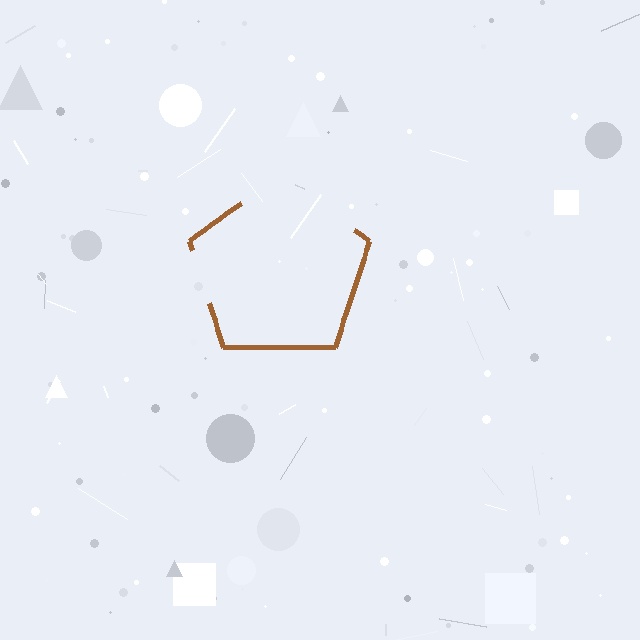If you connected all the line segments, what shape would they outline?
They would outline a pentagon.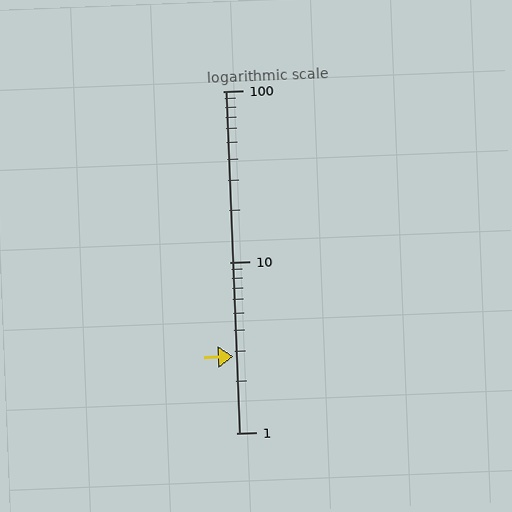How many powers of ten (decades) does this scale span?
The scale spans 2 decades, from 1 to 100.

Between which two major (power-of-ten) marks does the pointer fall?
The pointer is between 1 and 10.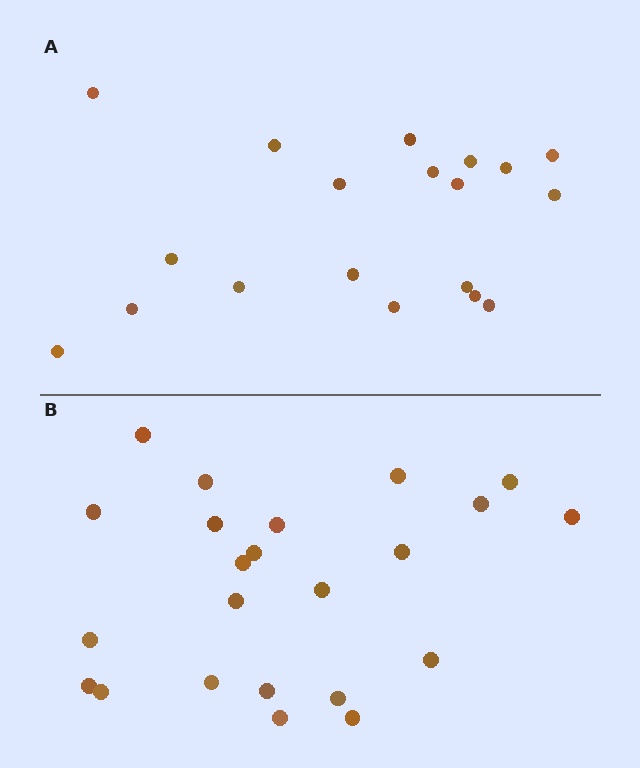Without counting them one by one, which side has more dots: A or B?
Region B (the bottom region) has more dots.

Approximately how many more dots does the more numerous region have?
Region B has about 4 more dots than region A.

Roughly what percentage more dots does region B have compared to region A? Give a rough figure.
About 20% more.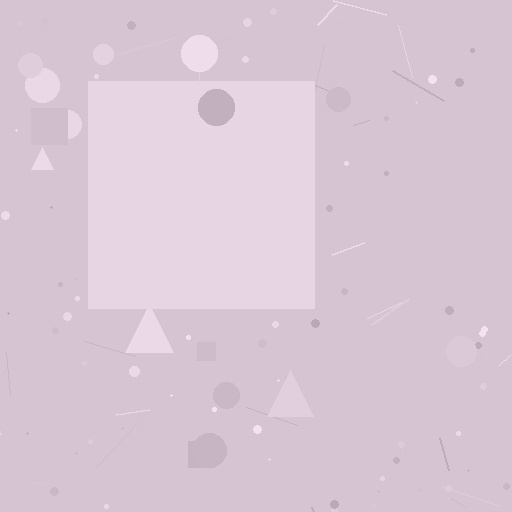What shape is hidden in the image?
A square is hidden in the image.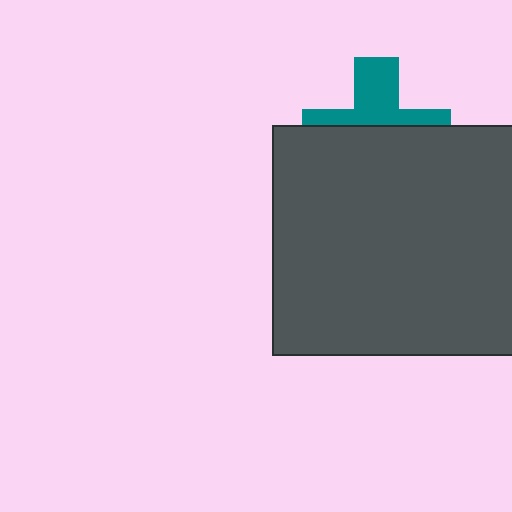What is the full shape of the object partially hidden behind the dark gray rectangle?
The partially hidden object is a teal cross.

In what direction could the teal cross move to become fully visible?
The teal cross could move up. That would shift it out from behind the dark gray rectangle entirely.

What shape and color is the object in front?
The object in front is a dark gray rectangle.